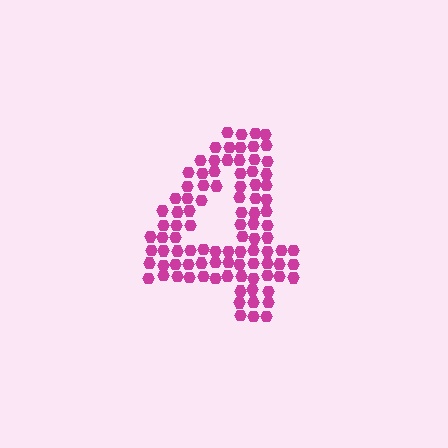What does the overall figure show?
The overall figure shows the digit 4.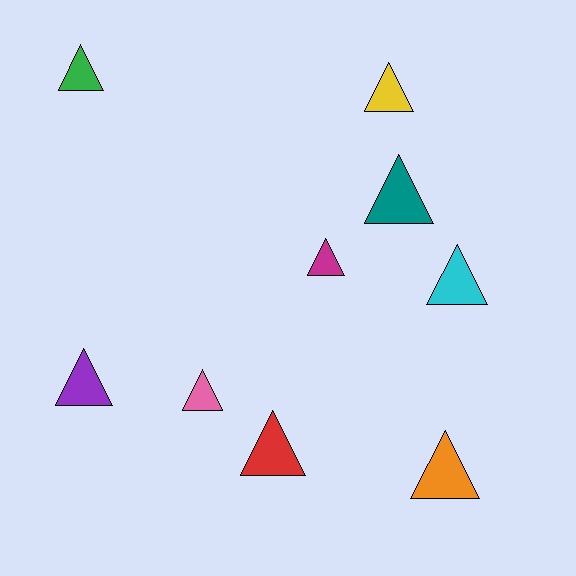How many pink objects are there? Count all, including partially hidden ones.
There is 1 pink object.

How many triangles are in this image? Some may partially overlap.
There are 9 triangles.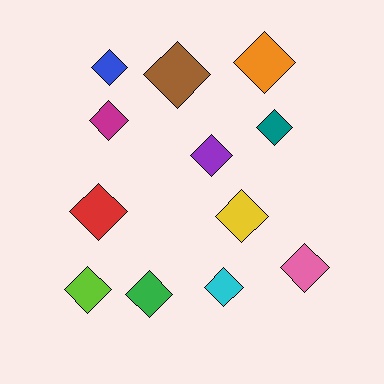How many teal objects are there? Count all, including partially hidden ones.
There is 1 teal object.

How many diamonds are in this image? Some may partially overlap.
There are 12 diamonds.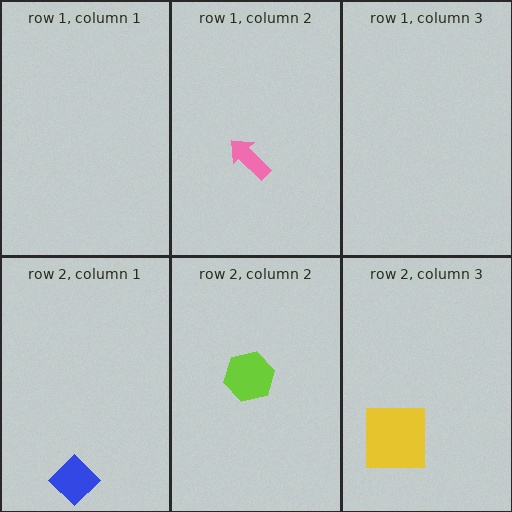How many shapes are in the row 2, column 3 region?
1.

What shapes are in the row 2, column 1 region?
The blue diamond.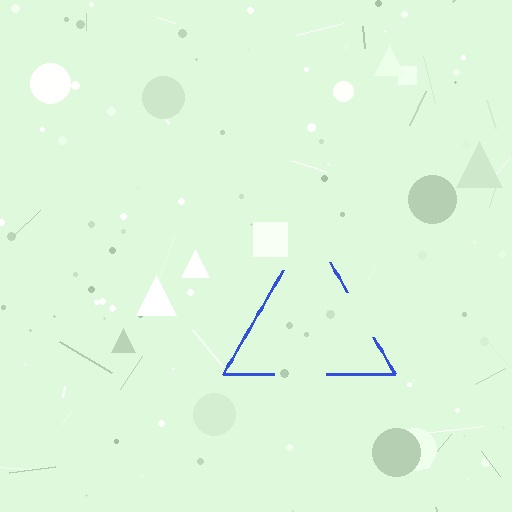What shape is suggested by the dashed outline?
The dashed outline suggests a triangle.